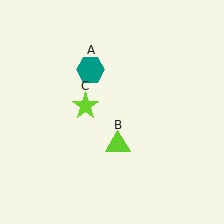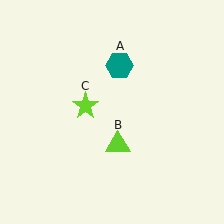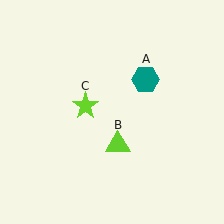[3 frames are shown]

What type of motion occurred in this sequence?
The teal hexagon (object A) rotated clockwise around the center of the scene.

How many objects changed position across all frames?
1 object changed position: teal hexagon (object A).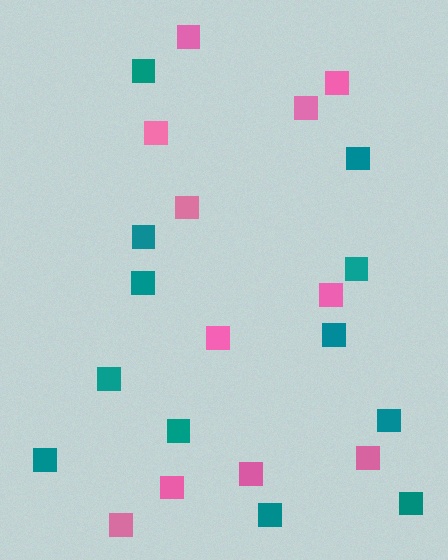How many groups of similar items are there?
There are 2 groups: one group of teal squares (12) and one group of pink squares (11).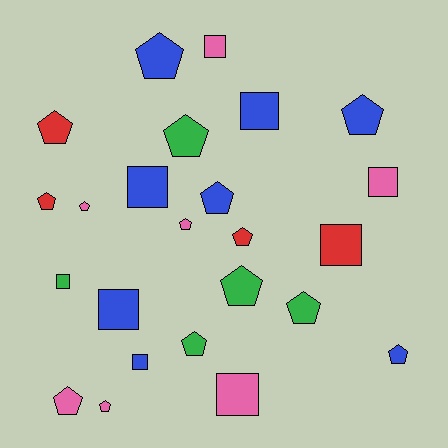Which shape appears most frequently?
Pentagon, with 15 objects.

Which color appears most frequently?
Blue, with 8 objects.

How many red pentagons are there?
There are 3 red pentagons.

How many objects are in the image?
There are 24 objects.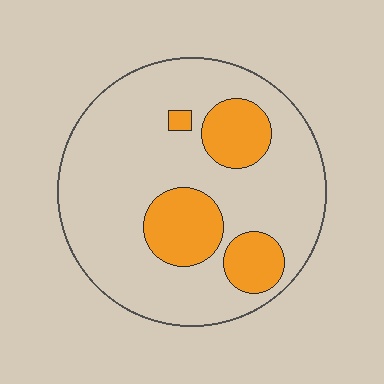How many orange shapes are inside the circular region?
4.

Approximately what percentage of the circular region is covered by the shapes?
Approximately 20%.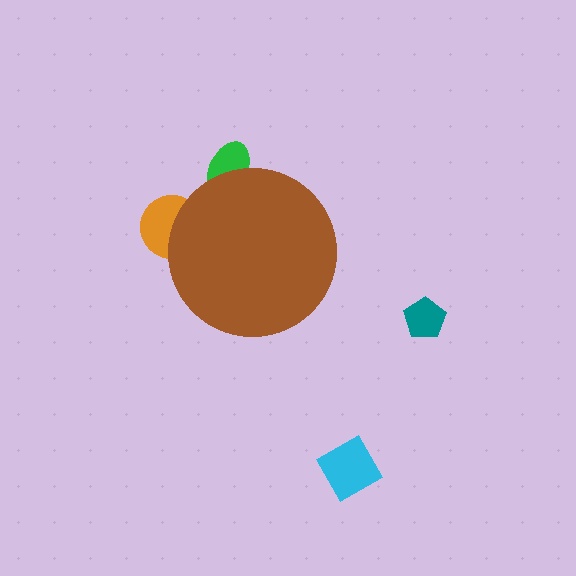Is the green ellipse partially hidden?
Yes, the green ellipse is partially hidden behind the brown circle.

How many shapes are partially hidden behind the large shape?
2 shapes are partially hidden.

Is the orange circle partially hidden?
Yes, the orange circle is partially hidden behind the brown circle.